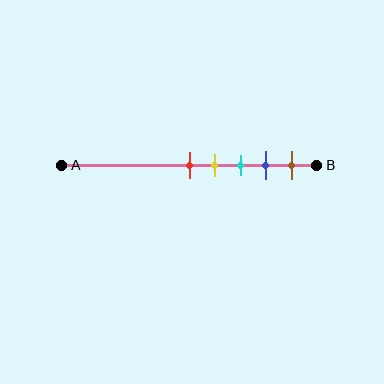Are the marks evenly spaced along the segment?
Yes, the marks are approximately evenly spaced.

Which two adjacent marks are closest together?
The red and yellow marks are the closest adjacent pair.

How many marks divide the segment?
There are 5 marks dividing the segment.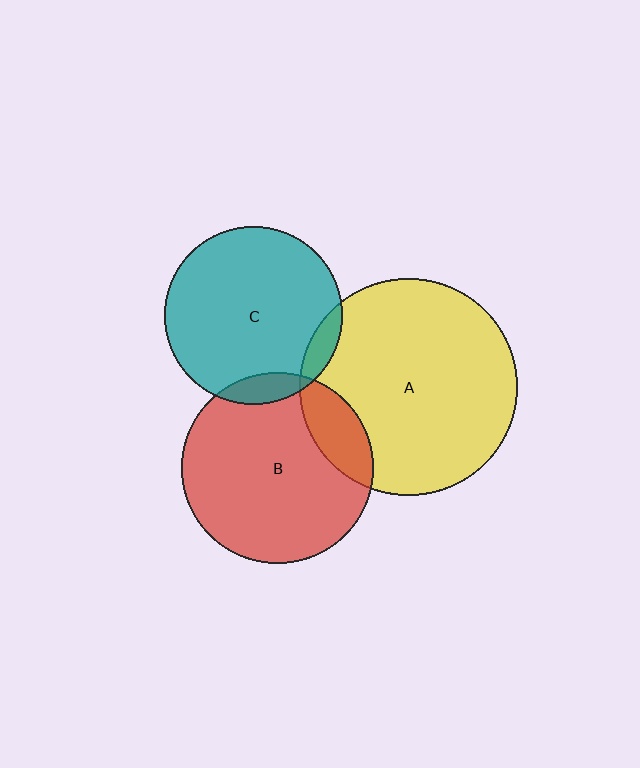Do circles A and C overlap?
Yes.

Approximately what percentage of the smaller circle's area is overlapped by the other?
Approximately 5%.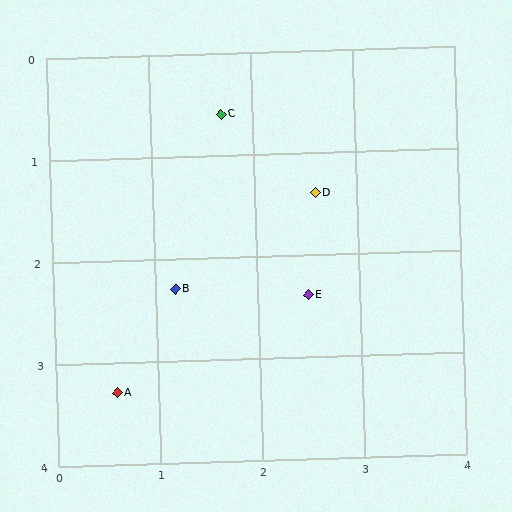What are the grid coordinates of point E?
Point E is at approximately (2.5, 2.4).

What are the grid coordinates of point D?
Point D is at approximately (2.6, 1.4).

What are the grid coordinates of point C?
Point C is at approximately (1.7, 0.6).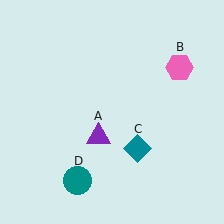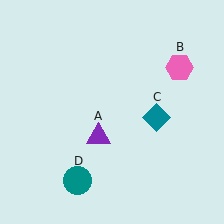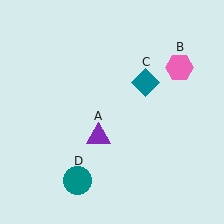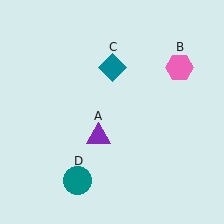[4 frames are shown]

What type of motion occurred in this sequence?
The teal diamond (object C) rotated counterclockwise around the center of the scene.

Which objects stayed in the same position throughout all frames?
Purple triangle (object A) and pink hexagon (object B) and teal circle (object D) remained stationary.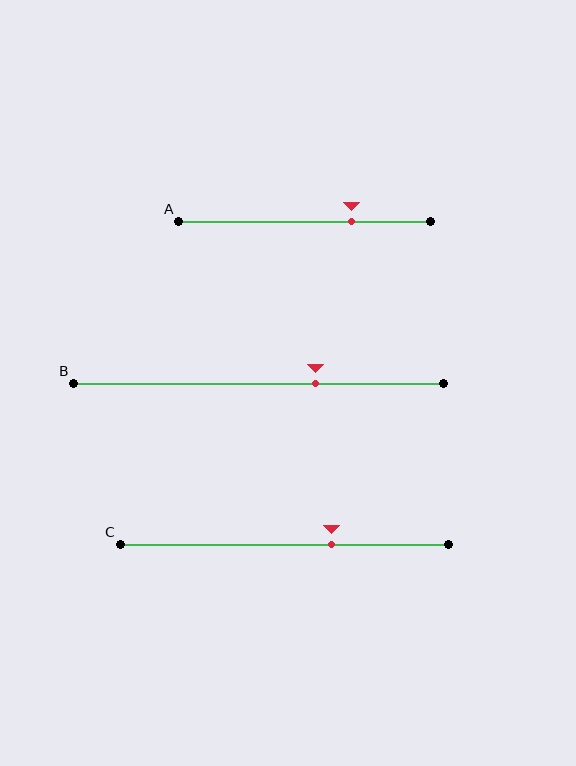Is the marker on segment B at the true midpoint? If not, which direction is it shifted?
No, the marker on segment B is shifted to the right by about 15% of the segment length.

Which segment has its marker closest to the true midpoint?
Segment C has its marker closest to the true midpoint.